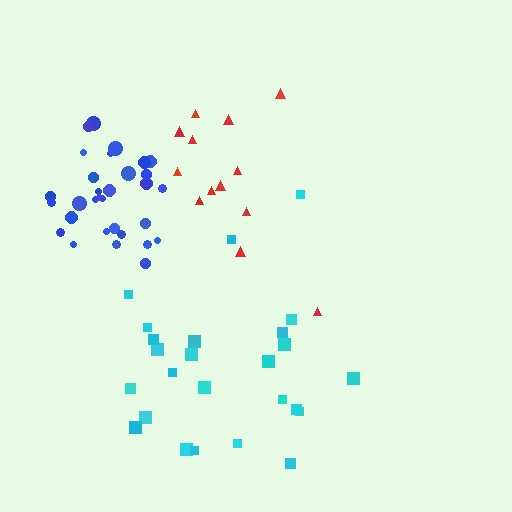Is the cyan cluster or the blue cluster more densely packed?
Blue.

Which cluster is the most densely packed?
Blue.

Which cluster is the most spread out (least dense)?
Red.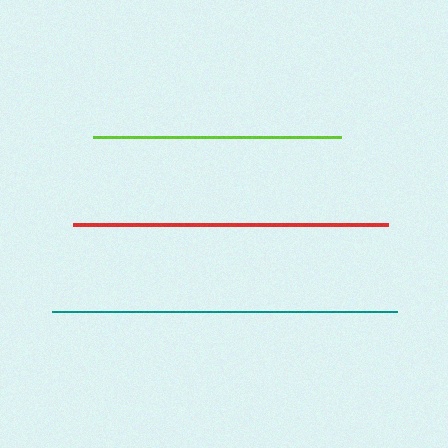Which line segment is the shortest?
The lime line is the shortest at approximately 248 pixels.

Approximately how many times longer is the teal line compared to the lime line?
The teal line is approximately 1.4 times the length of the lime line.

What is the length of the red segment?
The red segment is approximately 315 pixels long.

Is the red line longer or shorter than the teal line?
The teal line is longer than the red line.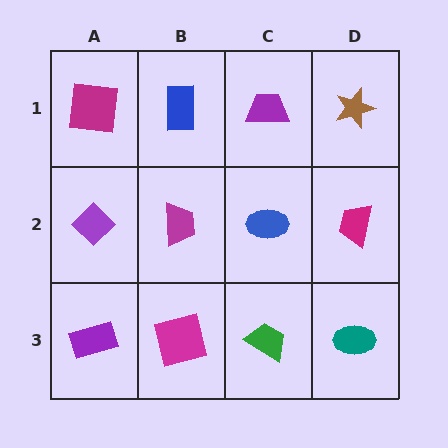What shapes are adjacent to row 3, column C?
A blue ellipse (row 2, column C), a magenta square (row 3, column B), a teal ellipse (row 3, column D).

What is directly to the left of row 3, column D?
A green trapezoid.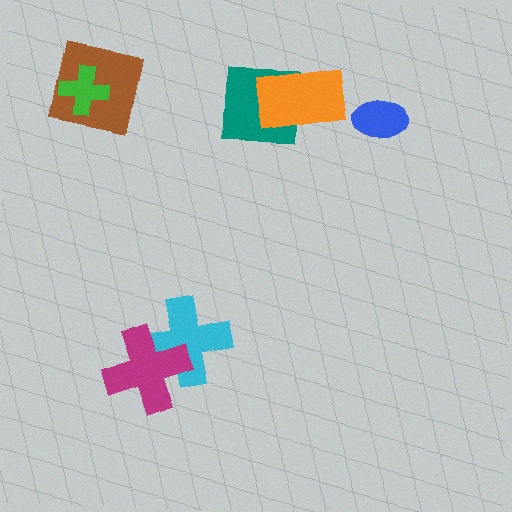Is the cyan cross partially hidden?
Yes, it is partially covered by another shape.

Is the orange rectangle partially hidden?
No, no other shape covers it.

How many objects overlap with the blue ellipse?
0 objects overlap with the blue ellipse.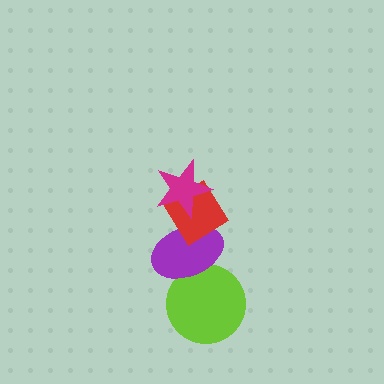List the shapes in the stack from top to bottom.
From top to bottom: the magenta star, the red diamond, the purple ellipse, the lime circle.